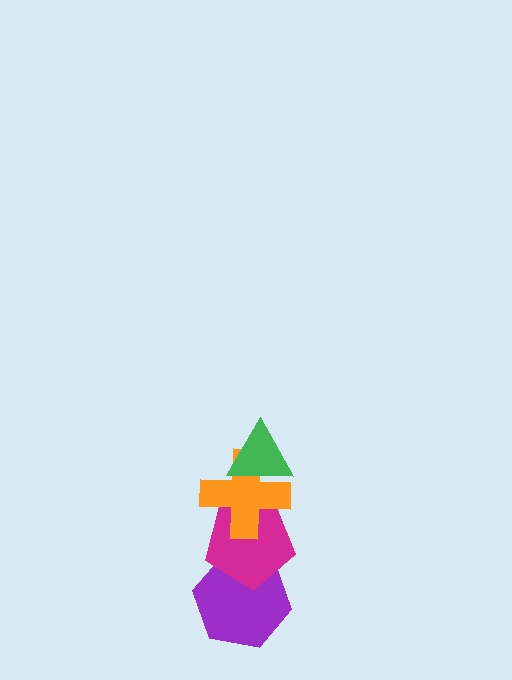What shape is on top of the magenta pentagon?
The orange cross is on top of the magenta pentagon.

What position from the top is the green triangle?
The green triangle is 1st from the top.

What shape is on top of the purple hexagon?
The magenta pentagon is on top of the purple hexagon.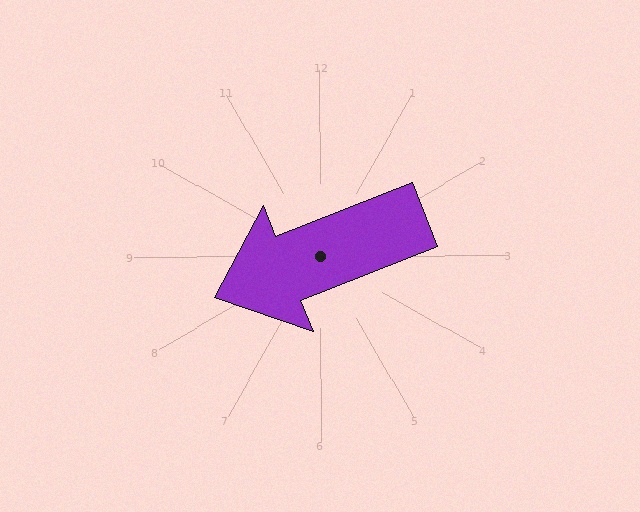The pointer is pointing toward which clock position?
Roughly 8 o'clock.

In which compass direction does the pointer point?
West.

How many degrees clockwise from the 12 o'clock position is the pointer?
Approximately 248 degrees.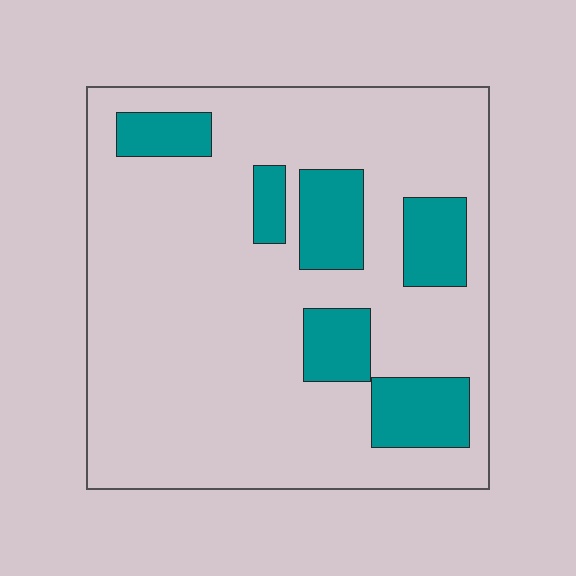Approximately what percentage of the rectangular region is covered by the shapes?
Approximately 20%.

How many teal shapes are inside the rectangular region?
6.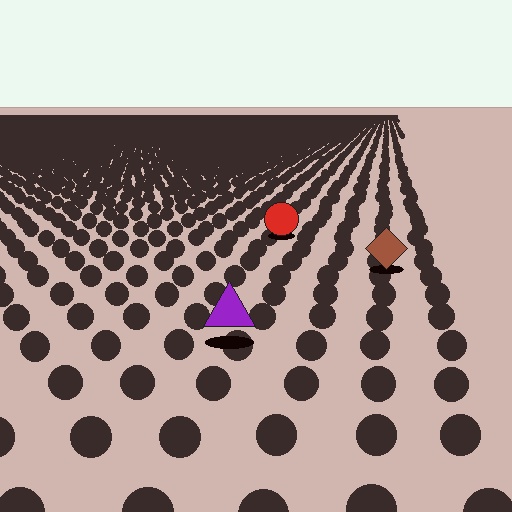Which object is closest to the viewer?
The purple triangle is closest. The texture marks near it are larger and more spread out.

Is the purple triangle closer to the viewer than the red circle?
Yes. The purple triangle is closer — you can tell from the texture gradient: the ground texture is coarser near it.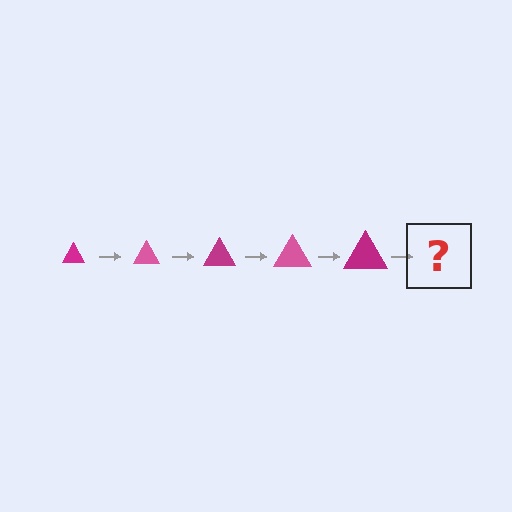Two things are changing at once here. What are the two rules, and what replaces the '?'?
The two rules are that the triangle grows larger each step and the color cycles through magenta and pink. The '?' should be a pink triangle, larger than the previous one.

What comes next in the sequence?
The next element should be a pink triangle, larger than the previous one.